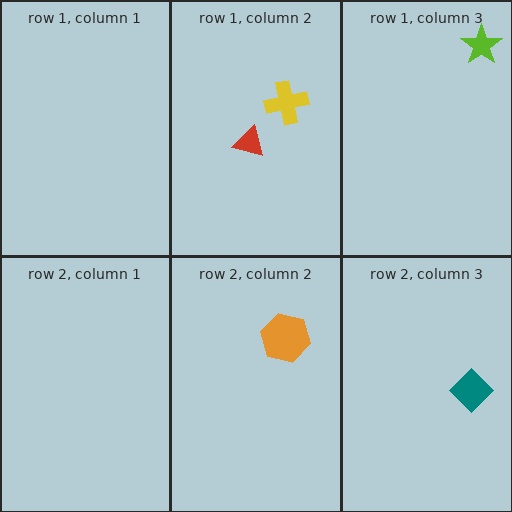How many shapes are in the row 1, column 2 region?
2.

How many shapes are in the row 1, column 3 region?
1.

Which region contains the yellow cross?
The row 1, column 2 region.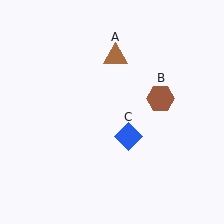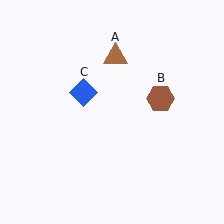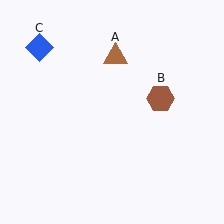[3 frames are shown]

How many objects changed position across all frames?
1 object changed position: blue diamond (object C).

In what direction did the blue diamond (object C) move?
The blue diamond (object C) moved up and to the left.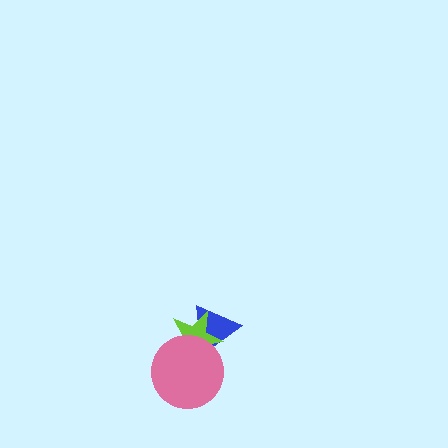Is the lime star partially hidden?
Yes, it is partially covered by another shape.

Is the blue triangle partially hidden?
Yes, it is partially covered by another shape.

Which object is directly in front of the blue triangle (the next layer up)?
The lime star is directly in front of the blue triangle.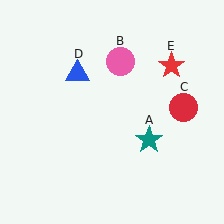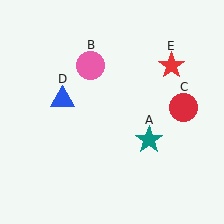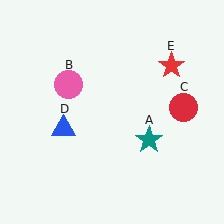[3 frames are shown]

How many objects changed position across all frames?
2 objects changed position: pink circle (object B), blue triangle (object D).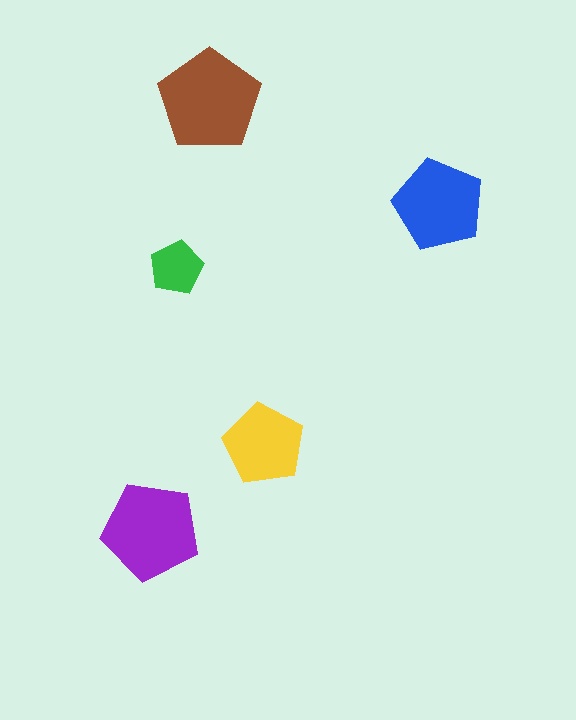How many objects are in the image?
There are 5 objects in the image.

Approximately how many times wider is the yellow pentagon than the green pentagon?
About 1.5 times wider.